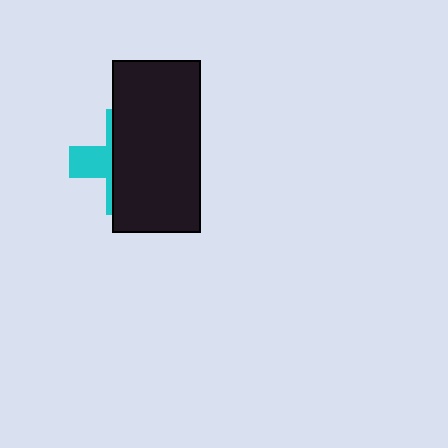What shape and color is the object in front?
The object in front is a black rectangle.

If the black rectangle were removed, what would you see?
You would see the complete cyan cross.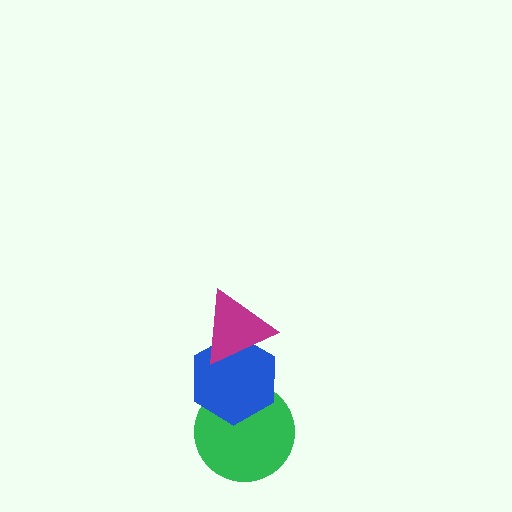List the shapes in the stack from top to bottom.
From top to bottom: the magenta triangle, the blue hexagon, the green circle.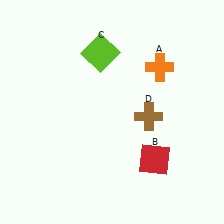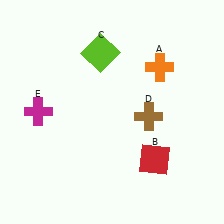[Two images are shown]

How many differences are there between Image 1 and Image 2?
There is 1 difference between the two images.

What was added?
A magenta cross (E) was added in Image 2.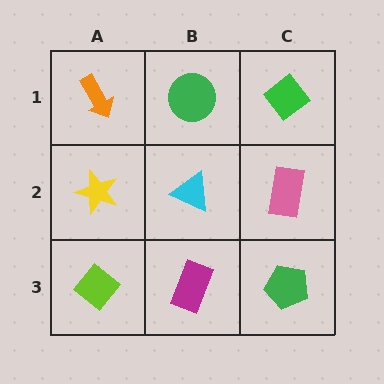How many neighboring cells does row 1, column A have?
2.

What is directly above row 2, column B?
A green circle.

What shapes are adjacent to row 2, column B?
A green circle (row 1, column B), a magenta rectangle (row 3, column B), a yellow star (row 2, column A), a pink rectangle (row 2, column C).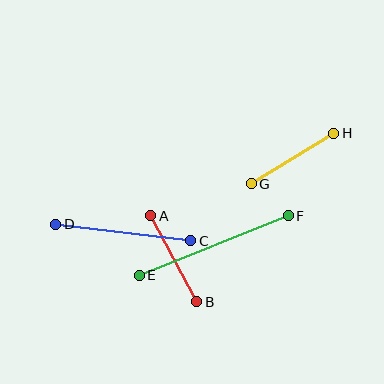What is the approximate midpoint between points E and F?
The midpoint is at approximately (214, 246) pixels.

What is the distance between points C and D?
The distance is approximately 136 pixels.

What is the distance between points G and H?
The distance is approximately 97 pixels.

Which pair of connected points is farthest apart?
Points E and F are farthest apart.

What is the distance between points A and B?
The distance is approximately 98 pixels.